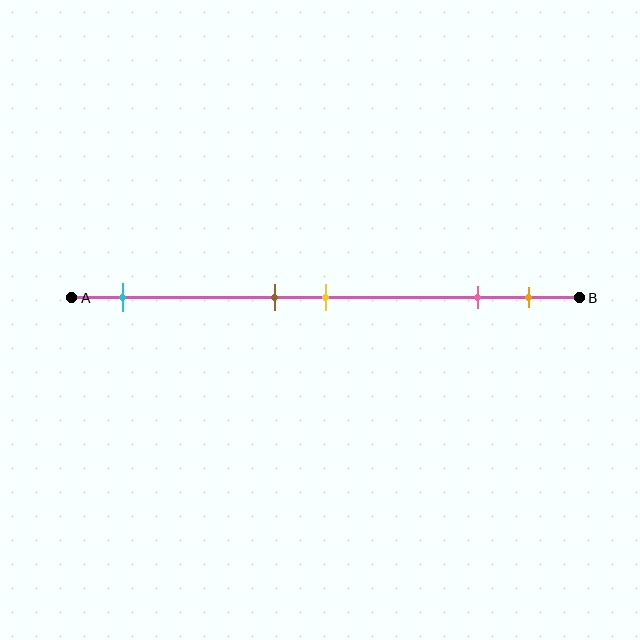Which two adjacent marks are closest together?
The brown and yellow marks are the closest adjacent pair.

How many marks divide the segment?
There are 5 marks dividing the segment.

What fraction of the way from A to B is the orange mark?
The orange mark is approximately 90% (0.9) of the way from A to B.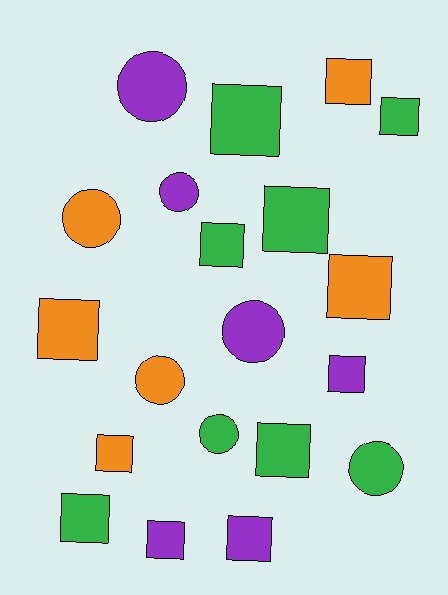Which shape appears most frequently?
Square, with 13 objects.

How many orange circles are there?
There are 2 orange circles.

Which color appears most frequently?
Green, with 8 objects.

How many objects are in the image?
There are 20 objects.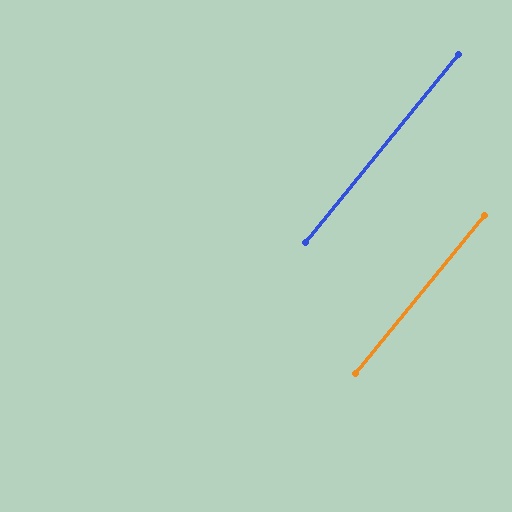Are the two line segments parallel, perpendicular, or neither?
Parallel — their directions differ by only 0.2°.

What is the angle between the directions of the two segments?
Approximately 0 degrees.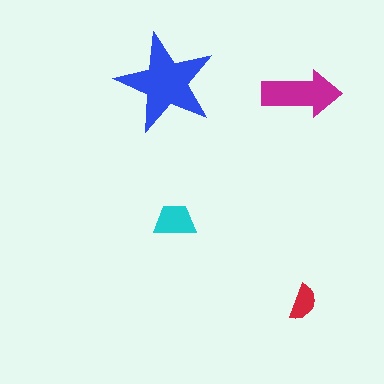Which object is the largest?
The blue star.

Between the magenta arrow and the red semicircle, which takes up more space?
The magenta arrow.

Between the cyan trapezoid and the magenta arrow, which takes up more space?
The magenta arrow.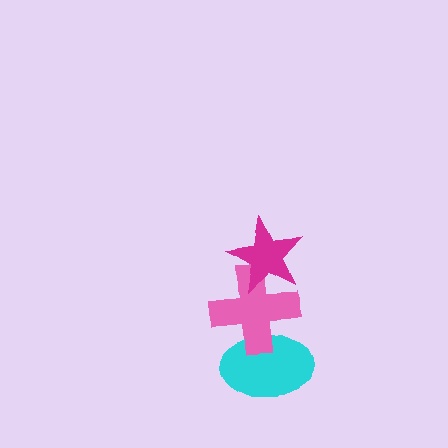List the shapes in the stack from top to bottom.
From top to bottom: the magenta star, the pink cross, the cyan ellipse.